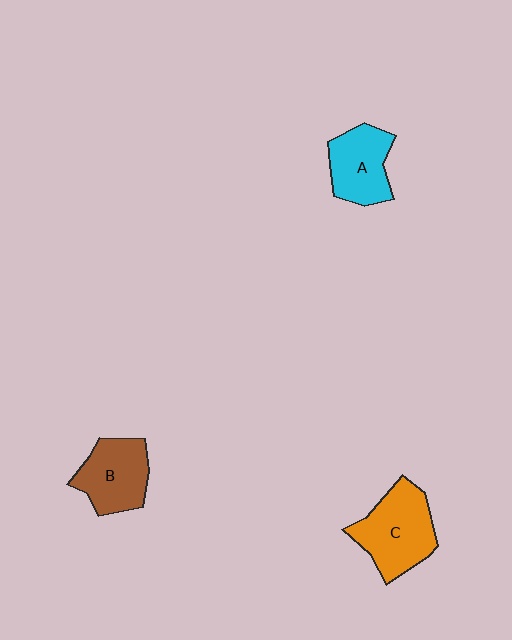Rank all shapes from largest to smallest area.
From largest to smallest: C (orange), B (brown), A (cyan).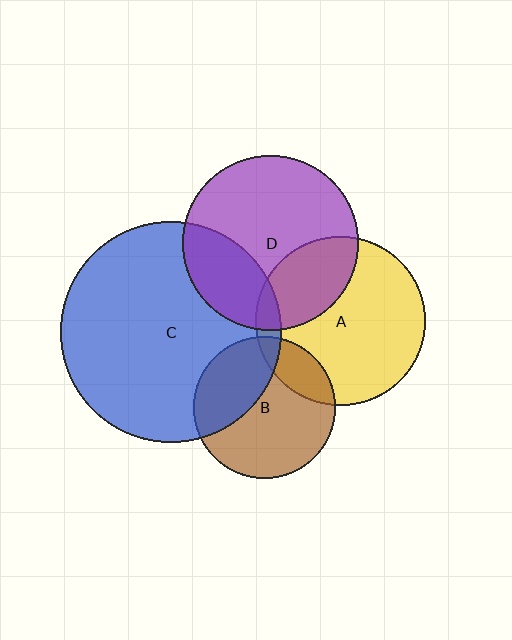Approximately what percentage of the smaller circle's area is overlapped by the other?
Approximately 35%.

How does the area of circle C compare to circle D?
Approximately 1.6 times.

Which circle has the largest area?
Circle C (blue).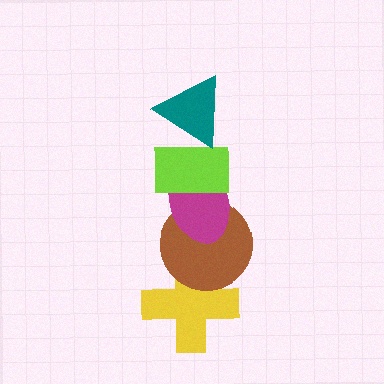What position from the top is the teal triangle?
The teal triangle is 1st from the top.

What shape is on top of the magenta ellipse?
The lime rectangle is on top of the magenta ellipse.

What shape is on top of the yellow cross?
The brown circle is on top of the yellow cross.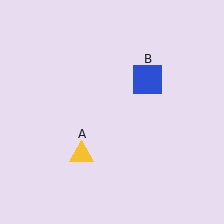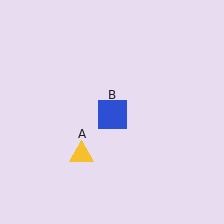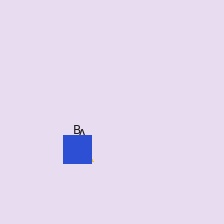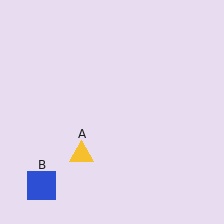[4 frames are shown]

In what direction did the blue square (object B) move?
The blue square (object B) moved down and to the left.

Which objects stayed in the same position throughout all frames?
Yellow triangle (object A) remained stationary.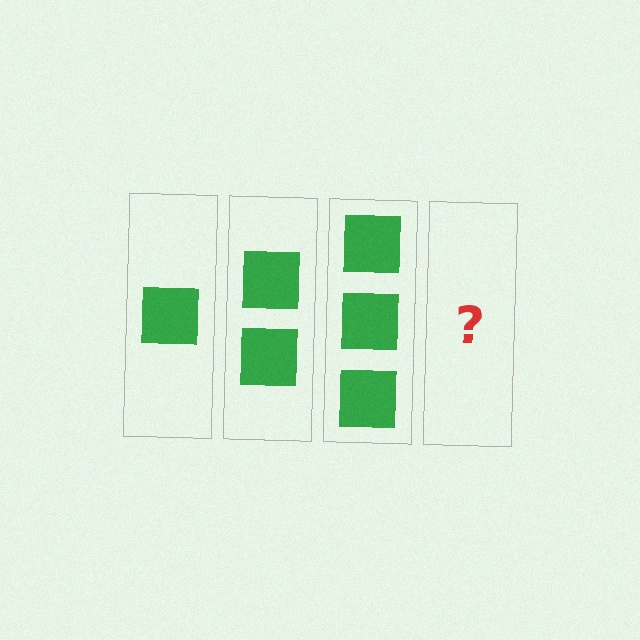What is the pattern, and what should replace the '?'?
The pattern is that each step adds one more square. The '?' should be 4 squares.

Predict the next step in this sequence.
The next step is 4 squares.